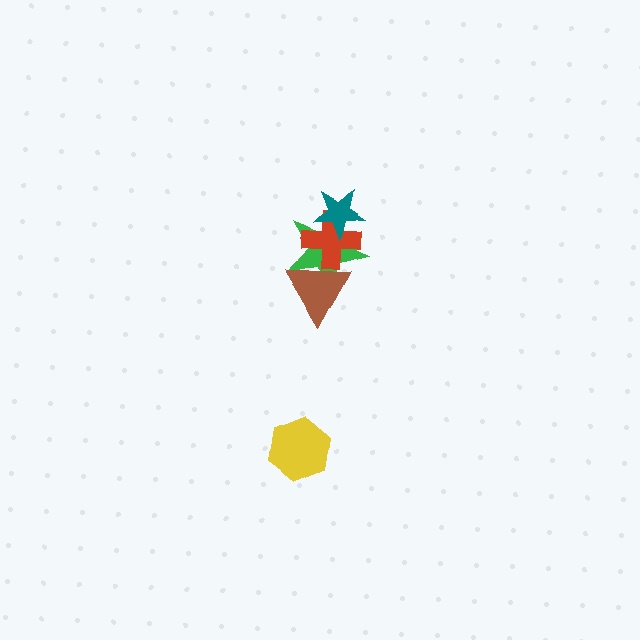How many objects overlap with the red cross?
3 objects overlap with the red cross.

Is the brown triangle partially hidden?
No, no other shape covers it.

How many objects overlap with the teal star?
2 objects overlap with the teal star.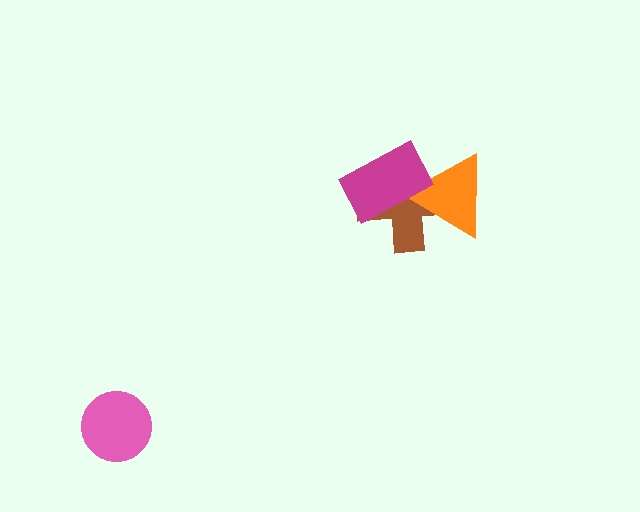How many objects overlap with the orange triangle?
2 objects overlap with the orange triangle.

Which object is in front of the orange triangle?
The magenta rectangle is in front of the orange triangle.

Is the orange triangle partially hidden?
Yes, it is partially covered by another shape.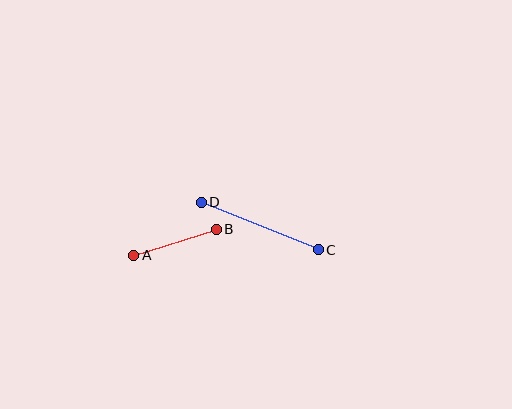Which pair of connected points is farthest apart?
Points C and D are farthest apart.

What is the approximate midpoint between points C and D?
The midpoint is at approximately (260, 226) pixels.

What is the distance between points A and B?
The distance is approximately 87 pixels.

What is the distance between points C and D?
The distance is approximately 126 pixels.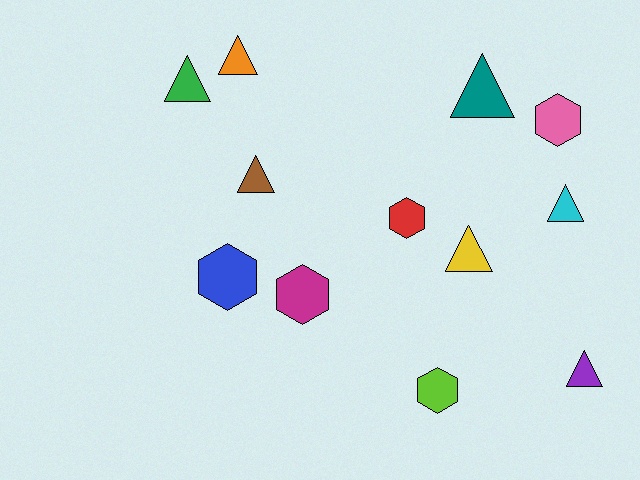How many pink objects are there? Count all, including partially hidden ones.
There is 1 pink object.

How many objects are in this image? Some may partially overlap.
There are 12 objects.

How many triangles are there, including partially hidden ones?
There are 7 triangles.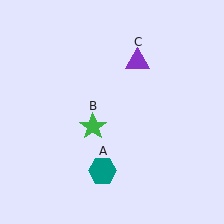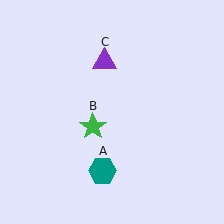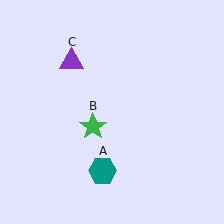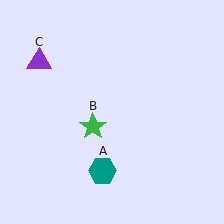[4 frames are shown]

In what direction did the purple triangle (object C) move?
The purple triangle (object C) moved left.